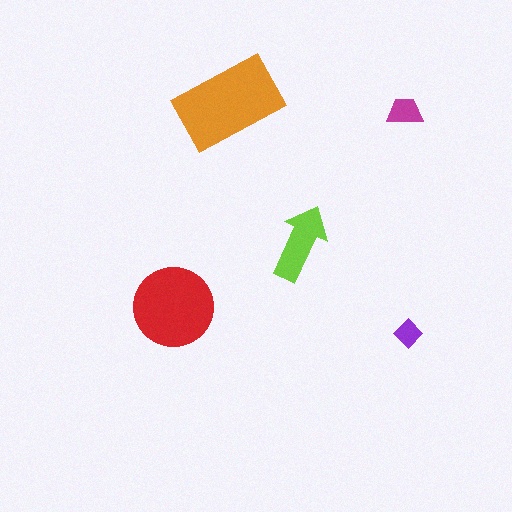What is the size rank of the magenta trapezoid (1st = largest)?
4th.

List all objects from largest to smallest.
The orange rectangle, the red circle, the lime arrow, the magenta trapezoid, the purple diamond.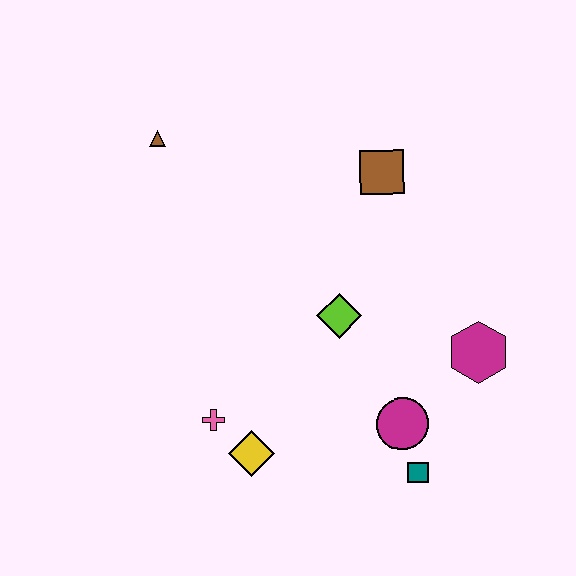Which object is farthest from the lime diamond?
The brown triangle is farthest from the lime diamond.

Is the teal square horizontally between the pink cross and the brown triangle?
No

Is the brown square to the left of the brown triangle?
No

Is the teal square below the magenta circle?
Yes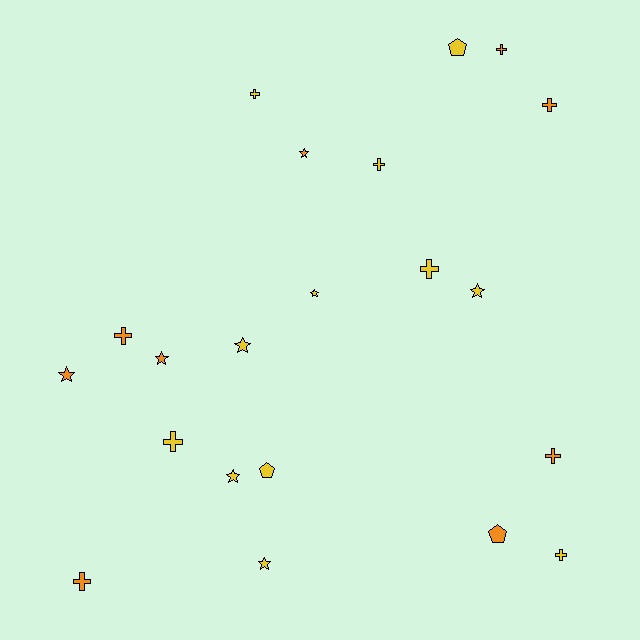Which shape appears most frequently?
Cross, with 10 objects.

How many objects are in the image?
There are 21 objects.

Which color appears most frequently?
Yellow, with 12 objects.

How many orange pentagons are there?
There is 1 orange pentagon.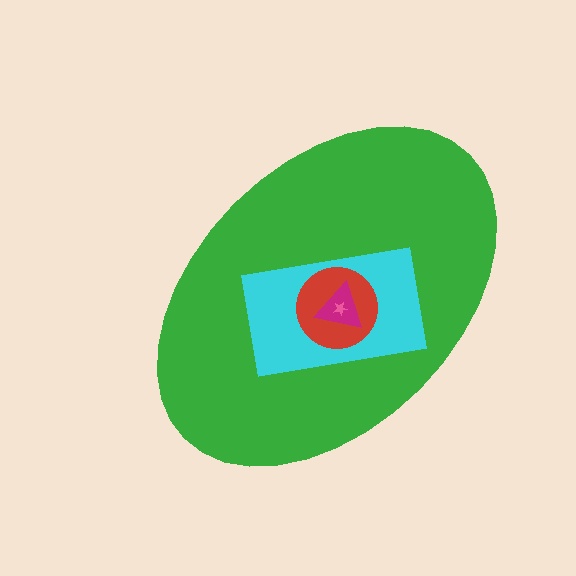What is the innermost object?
The pink star.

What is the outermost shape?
The green ellipse.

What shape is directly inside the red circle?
The magenta triangle.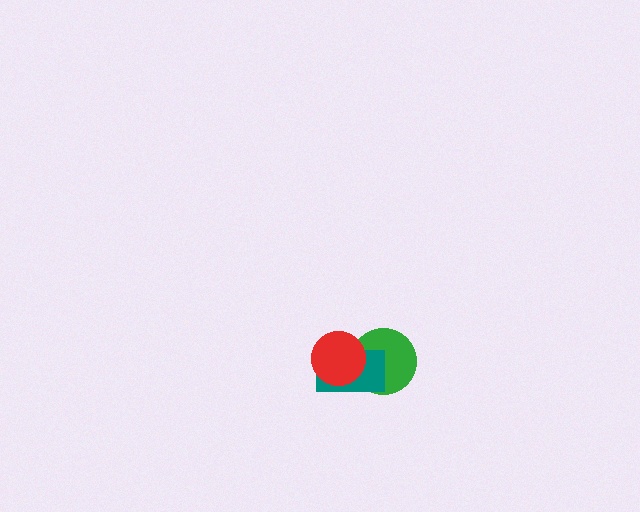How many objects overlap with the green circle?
2 objects overlap with the green circle.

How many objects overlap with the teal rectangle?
2 objects overlap with the teal rectangle.